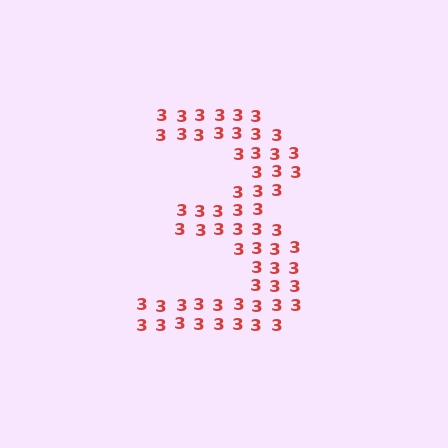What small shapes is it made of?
It is made of small digit 3's.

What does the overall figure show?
The overall figure shows the digit 3.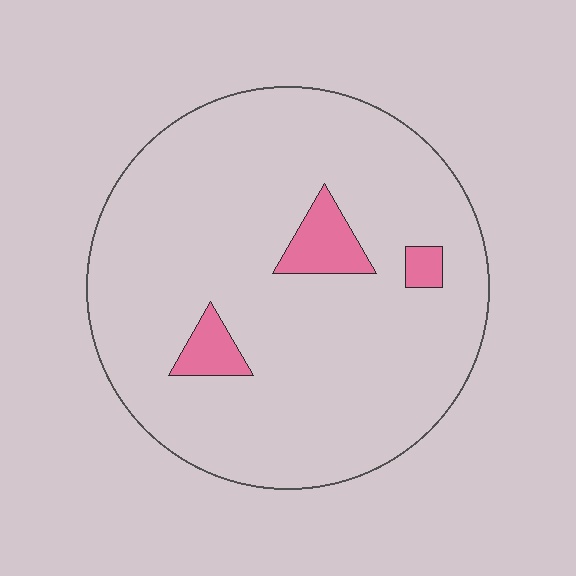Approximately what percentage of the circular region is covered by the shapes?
Approximately 10%.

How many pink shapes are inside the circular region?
3.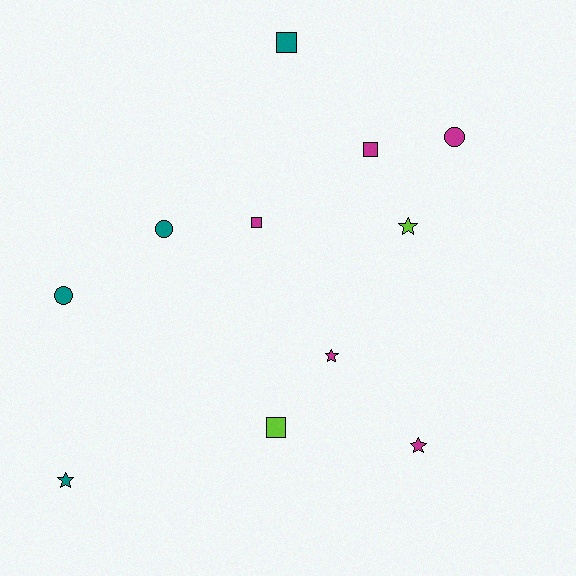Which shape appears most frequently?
Star, with 4 objects.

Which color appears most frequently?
Magenta, with 5 objects.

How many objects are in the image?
There are 11 objects.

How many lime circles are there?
There are no lime circles.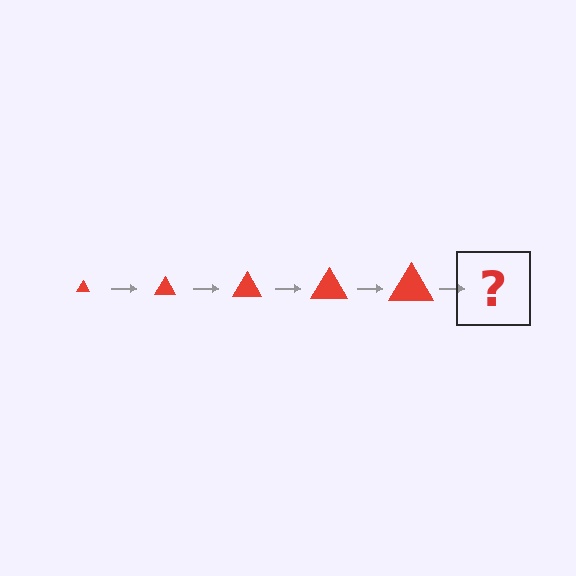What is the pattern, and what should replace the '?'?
The pattern is that the triangle gets progressively larger each step. The '?' should be a red triangle, larger than the previous one.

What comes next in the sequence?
The next element should be a red triangle, larger than the previous one.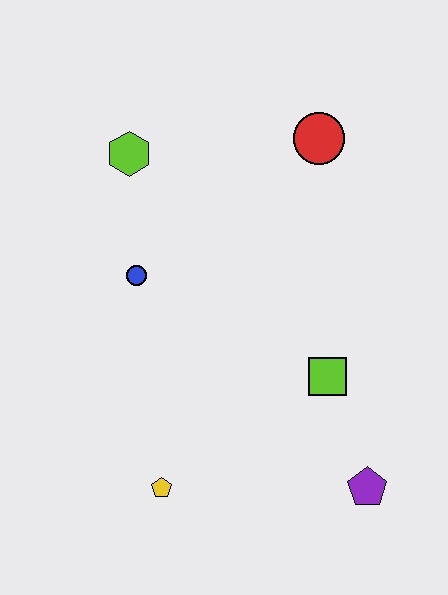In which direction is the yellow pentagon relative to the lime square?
The yellow pentagon is to the left of the lime square.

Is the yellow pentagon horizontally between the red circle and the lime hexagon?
Yes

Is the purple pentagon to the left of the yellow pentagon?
No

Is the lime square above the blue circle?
No